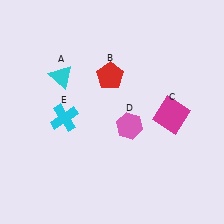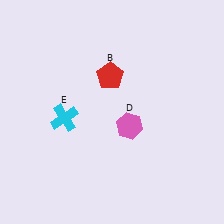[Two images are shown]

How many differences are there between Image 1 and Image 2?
There are 2 differences between the two images.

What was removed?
The cyan triangle (A), the magenta square (C) were removed in Image 2.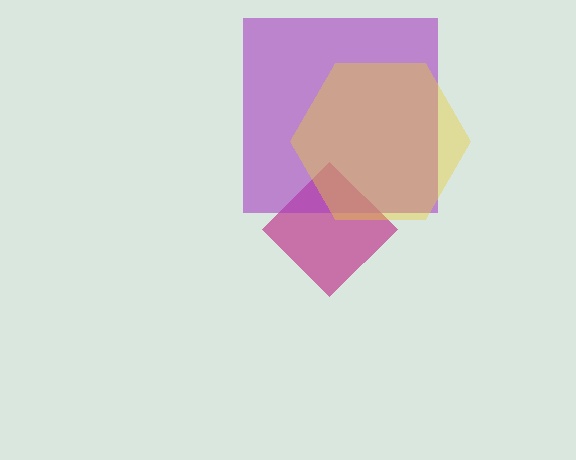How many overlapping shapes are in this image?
There are 3 overlapping shapes in the image.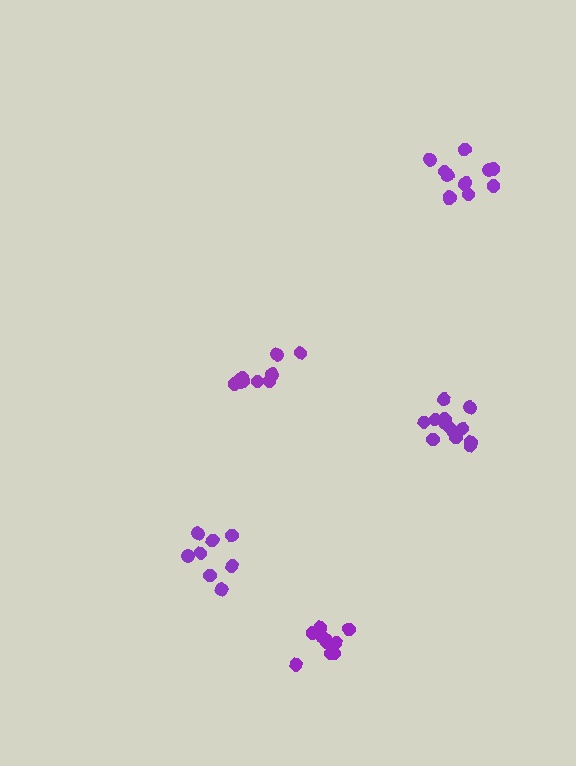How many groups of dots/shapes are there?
There are 5 groups.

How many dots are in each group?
Group 1: 12 dots, Group 2: 10 dots, Group 3: 8 dots, Group 4: 10 dots, Group 5: 12 dots (52 total).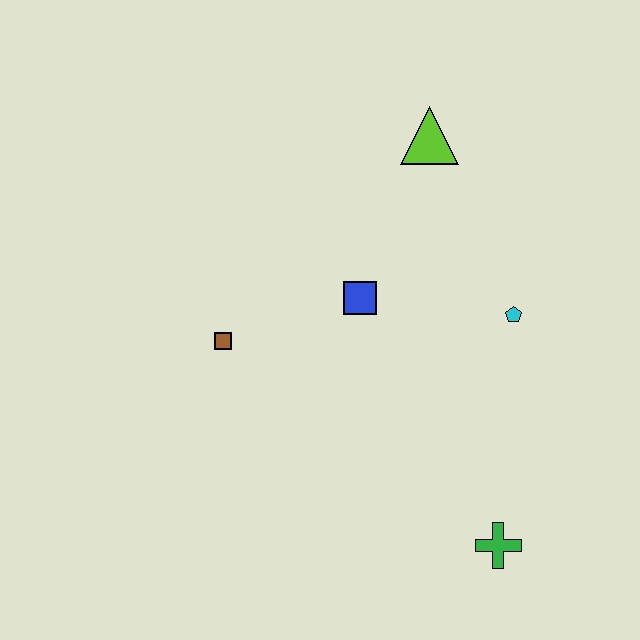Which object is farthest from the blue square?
The green cross is farthest from the blue square.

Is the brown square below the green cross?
No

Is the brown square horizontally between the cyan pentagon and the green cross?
No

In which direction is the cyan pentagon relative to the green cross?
The cyan pentagon is above the green cross.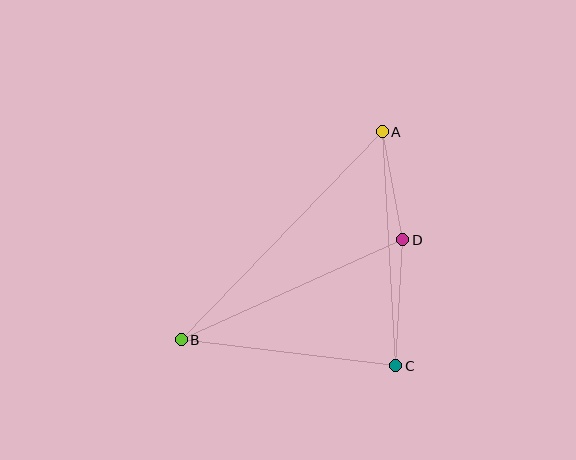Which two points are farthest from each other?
Points A and B are farthest from each other.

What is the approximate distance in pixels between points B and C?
The distance between B and C is approximately 216 pixels.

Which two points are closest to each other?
Points A and D are closest to each other.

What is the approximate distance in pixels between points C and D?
The distance between C and D is approximately 126 pixels.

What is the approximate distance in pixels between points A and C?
The distance between A and C is approximately 235 pixels.